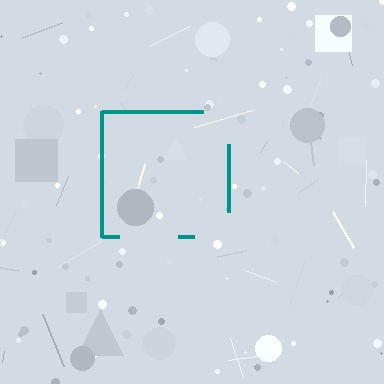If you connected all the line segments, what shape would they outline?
They would outline a square.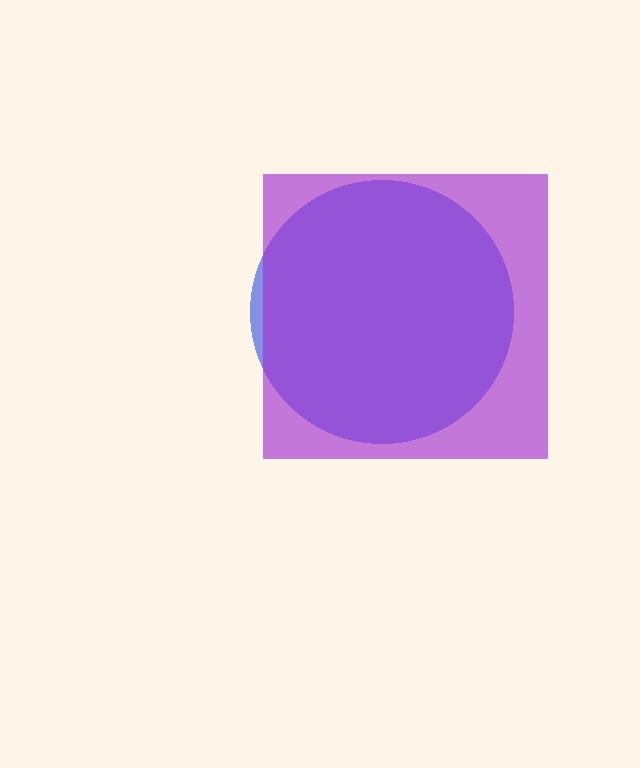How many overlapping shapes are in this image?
There are 2 overlapping shapes in the image.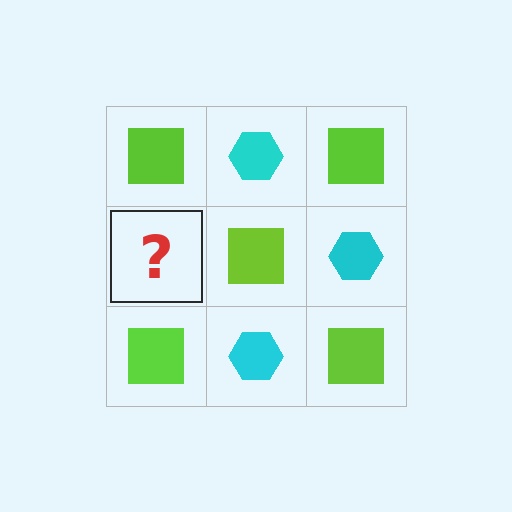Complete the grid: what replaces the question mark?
The question mark should be replaced with a cyan hexagon.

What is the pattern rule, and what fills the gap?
The rule is that it alternates lime square and cyan hexagon in a checkerboard pattern. The gap should be filled with a cyan hexagon.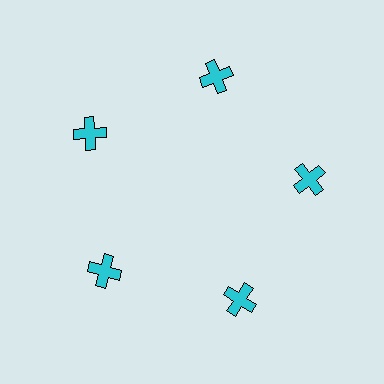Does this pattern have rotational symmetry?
Yes, this pattern has 5-fold rotational symmetry. It looks the same after rotating 72 degrees around the center.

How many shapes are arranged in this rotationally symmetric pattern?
There are 5 shapes, arranged in 5 groups of 1.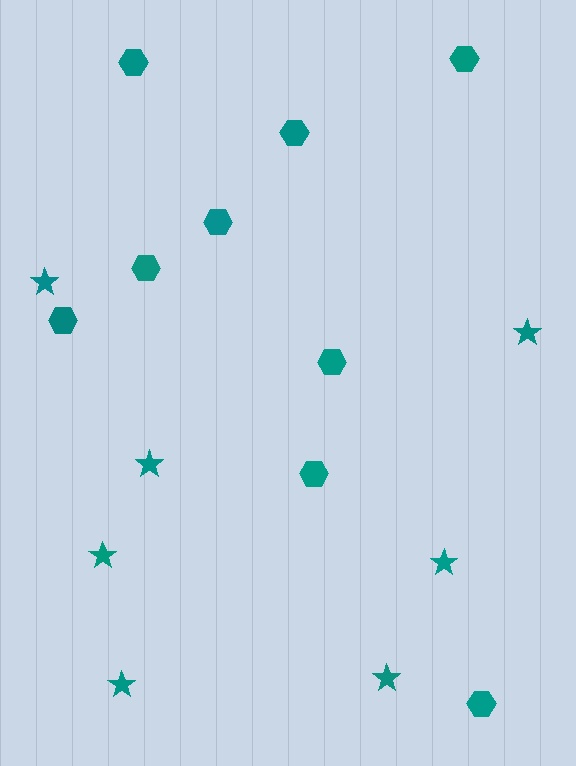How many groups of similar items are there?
There are 2 groups: one group of hexagons (9) and one group of stars (7).